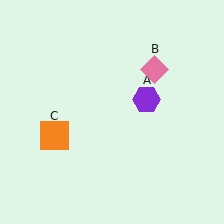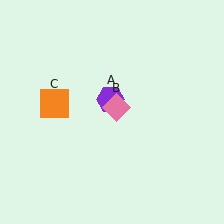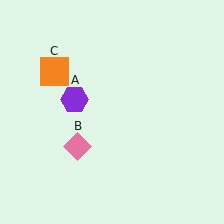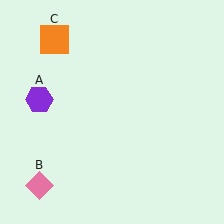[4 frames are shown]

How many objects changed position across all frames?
3 objects changed position: purple hexagon (object A), pink diamond (object B), orange square (object C).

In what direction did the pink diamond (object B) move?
The pink diamond (object B) moved down and to the left.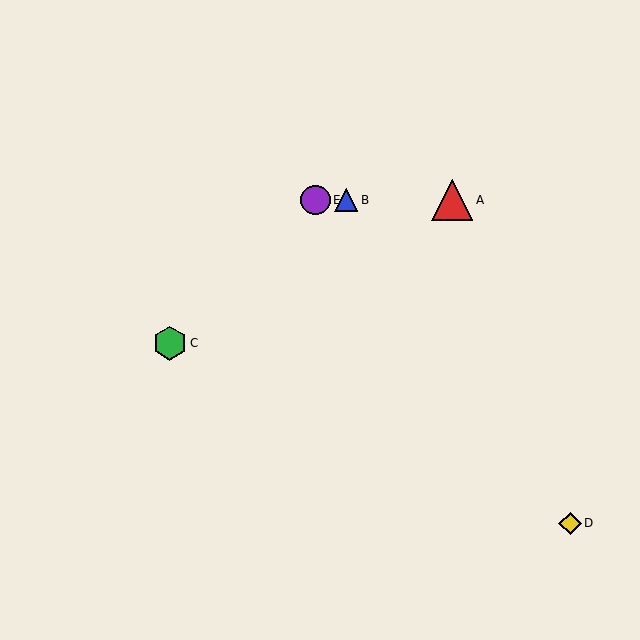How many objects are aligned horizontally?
3 objects (A, B, E) are aligned horizontally.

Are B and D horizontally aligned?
No, B is at y≈200 and D is at y≈523.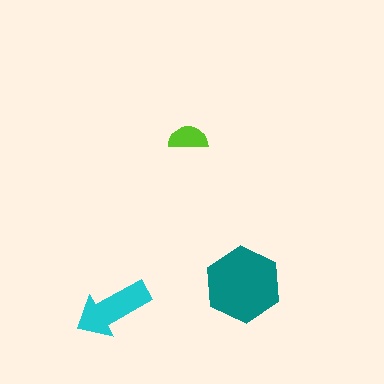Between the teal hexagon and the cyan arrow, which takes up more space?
The teal hexagon.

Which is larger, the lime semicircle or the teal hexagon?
The teal hexagon.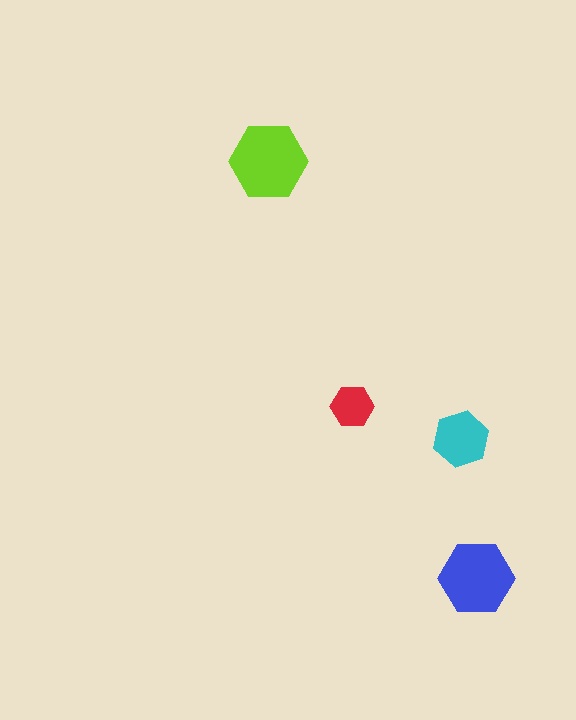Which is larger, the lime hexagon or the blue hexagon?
The lime one.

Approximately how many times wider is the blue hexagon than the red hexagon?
About 1.5 times wider.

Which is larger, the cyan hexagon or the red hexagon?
The cyan one.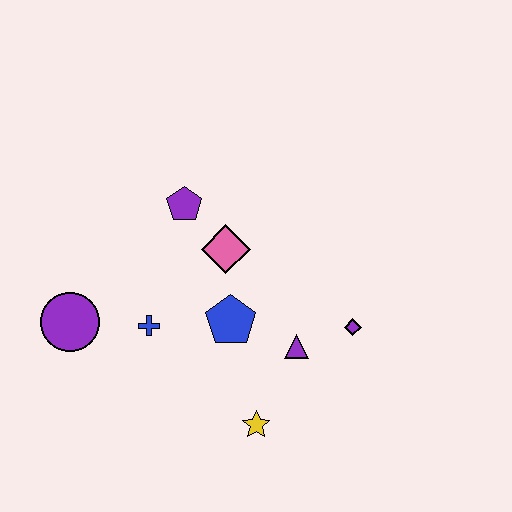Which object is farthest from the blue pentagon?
The purple circle is farthest from the blue pentagon.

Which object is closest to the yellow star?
The purple triangle is closest to the yellow star.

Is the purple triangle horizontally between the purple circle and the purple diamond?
Yes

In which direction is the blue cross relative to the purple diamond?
The blue cross is to the left of the purple diamond.